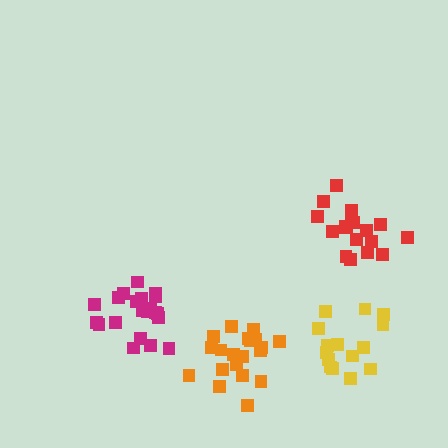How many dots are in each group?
Group 1: 15 dots, Group 2: 19 dots, Group 3: 21 dots, Group 4: 20 dots (75 total).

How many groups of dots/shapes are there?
There are 4 groups.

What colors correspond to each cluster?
The clusters are colored: yellow, red, magenta, orange.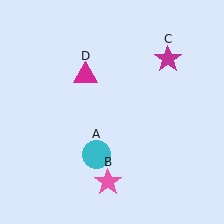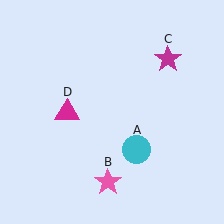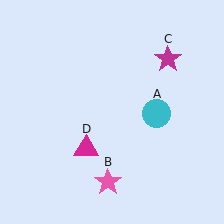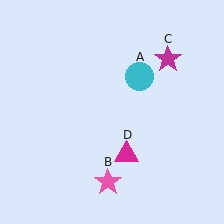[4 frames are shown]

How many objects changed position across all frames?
2 objects changed position: cyan circle (object A), magenta triangle (object D).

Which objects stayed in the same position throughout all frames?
Pink star (object B) and magenta star (object C) remained stationary.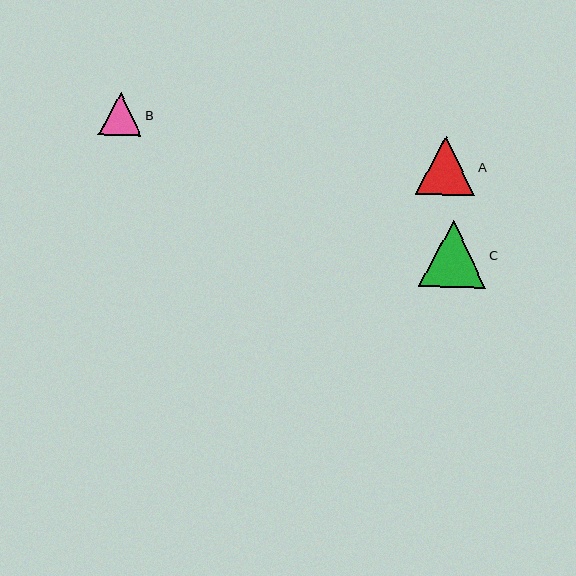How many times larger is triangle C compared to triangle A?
Triangle C is approximately 1.1 times the size of triangle A.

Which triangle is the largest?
Triangle C is the largest with a size of approximately 67 pixels.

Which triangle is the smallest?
Triangle B is the smallest with a size of approximately 43 pixels.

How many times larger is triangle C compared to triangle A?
Triangle C is approximately 1.1 times the size of triangle A.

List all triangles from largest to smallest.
From largest to smallest: C, A, B.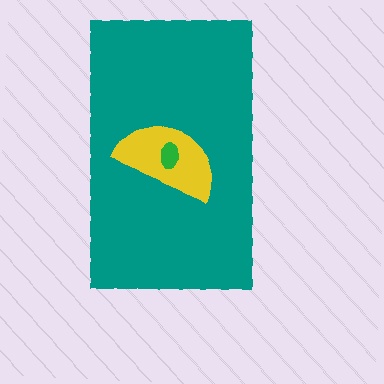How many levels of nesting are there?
3.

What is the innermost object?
The green ellipse.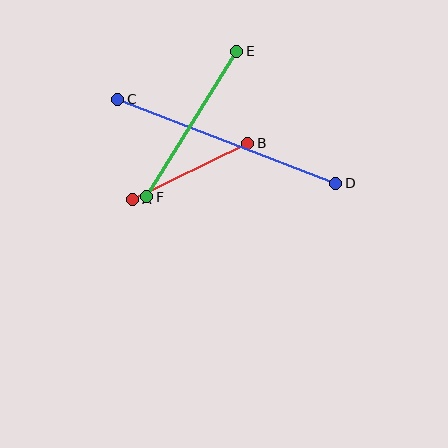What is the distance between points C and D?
The distance is approximately 234 pixels.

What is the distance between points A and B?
The distance is approximately 128 pixels.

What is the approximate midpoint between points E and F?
The midpoint is at approximately (192, 124) pixels.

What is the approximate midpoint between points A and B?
The midpoint is at approximately (190, 171) pixels.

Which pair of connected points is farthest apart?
Points C and D are farthest apart.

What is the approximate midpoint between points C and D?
The midpoint is at approximately (227, 141) pixels.